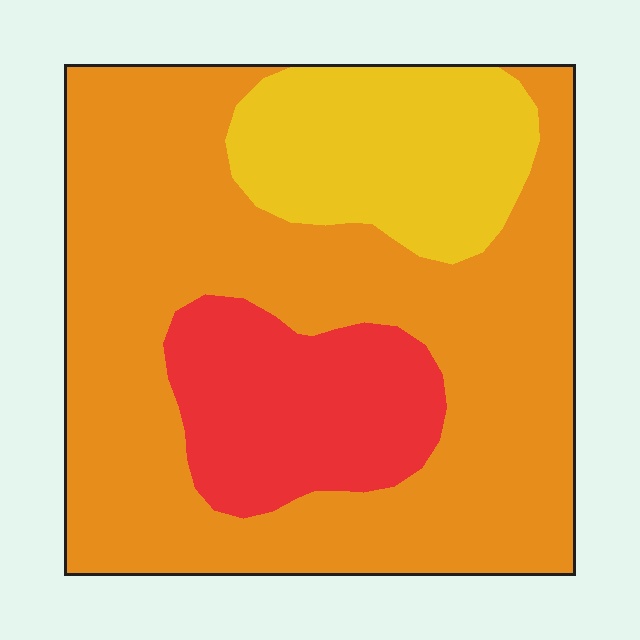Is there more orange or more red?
Orange.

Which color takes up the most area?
Orange, at roughly 65%.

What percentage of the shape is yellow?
Yellow takes up between a sixth and a third of the shape.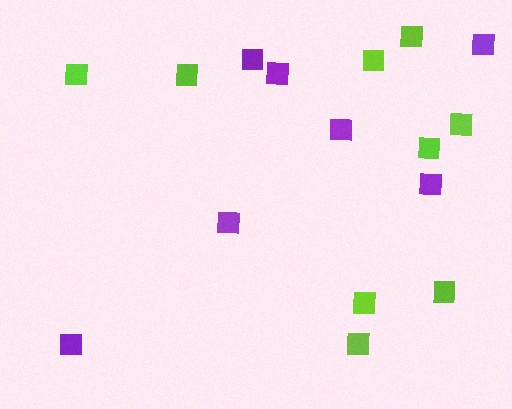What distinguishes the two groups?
There are 2 groups: one group of lime squares (9) and one group of purple squares (7).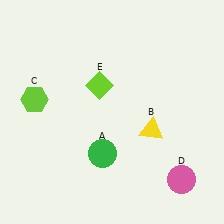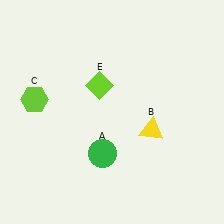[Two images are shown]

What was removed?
The pink circle (D) was removed in Image 2.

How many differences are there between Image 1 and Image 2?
There is 1 difference between the two images.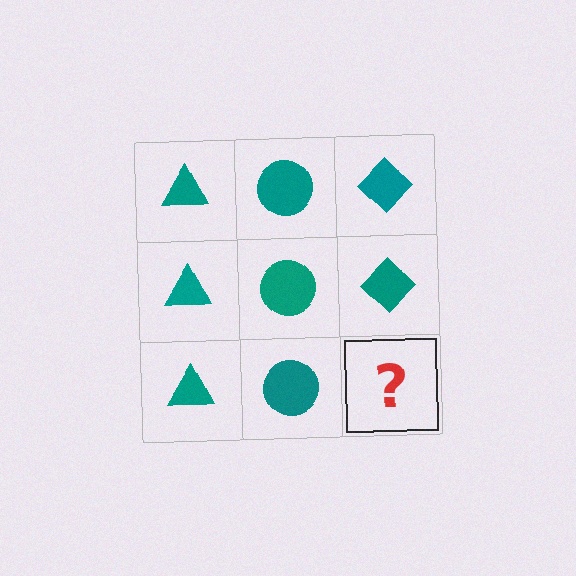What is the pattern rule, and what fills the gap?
The rule is that each column has a consistent shape. The gap should be filled with a teal diamond.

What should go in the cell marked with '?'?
The missing cell should contain a teal diamond.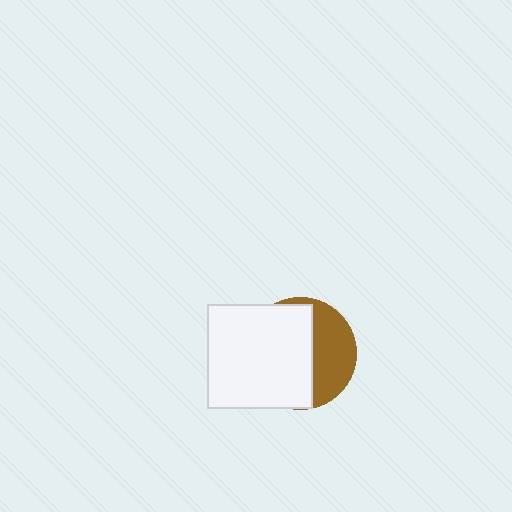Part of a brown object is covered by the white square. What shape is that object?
It is a circle.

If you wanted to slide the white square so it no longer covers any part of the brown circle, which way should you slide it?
Slide it left — that is the most direct way to separate the two shapes.